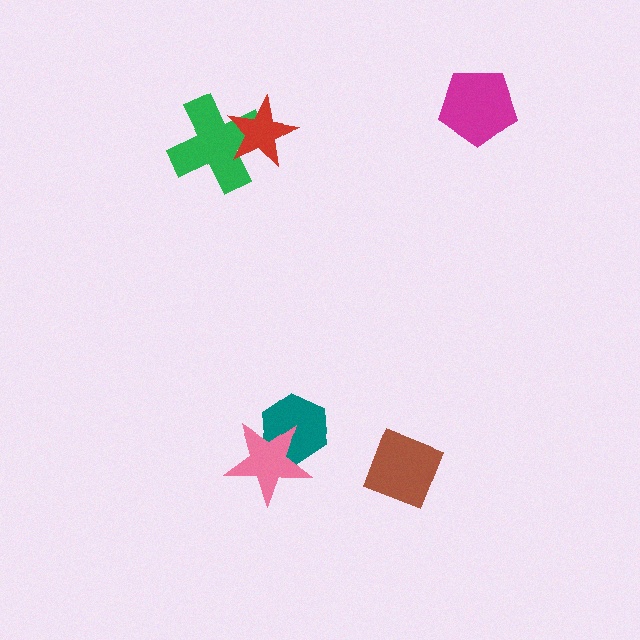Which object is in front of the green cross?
The red star is in front of the green cross.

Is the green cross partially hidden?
Yes, it is partially covered by another shape.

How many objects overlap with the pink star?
1 object overlaps with the pink star.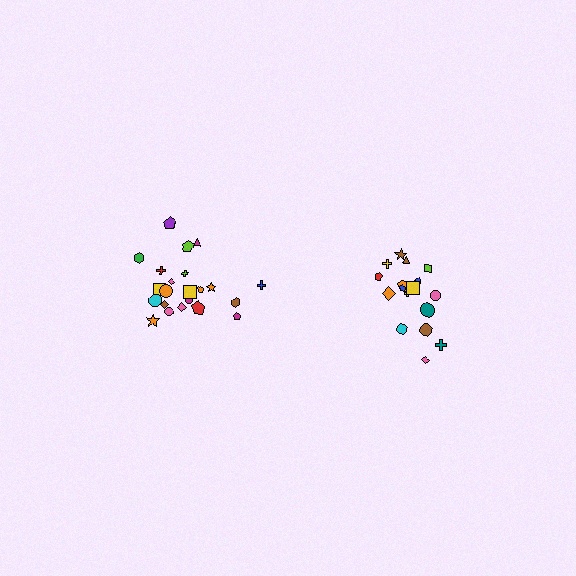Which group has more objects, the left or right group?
The left group.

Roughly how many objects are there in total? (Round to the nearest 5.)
Roughly 40 objects in total.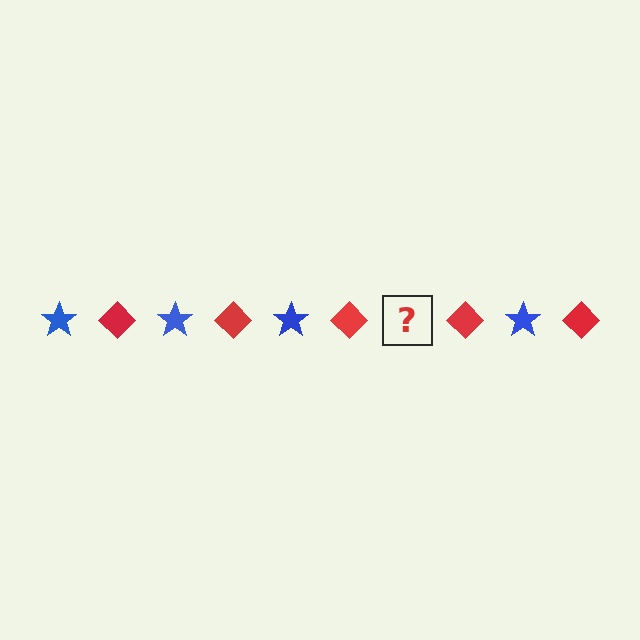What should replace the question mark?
The question mark should be replaced with a blue star.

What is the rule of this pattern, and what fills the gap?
The rule is that the pattern alternates between blue star and red diamond. The gap should be filled with a blue star.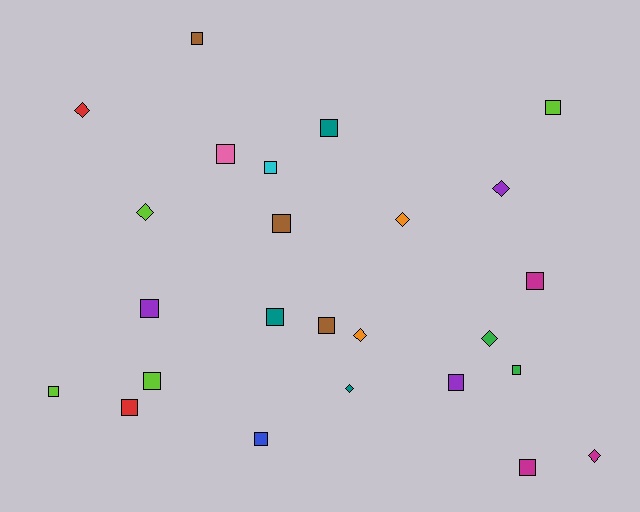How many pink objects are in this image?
There is 1 pink object.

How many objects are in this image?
There are 25 objects.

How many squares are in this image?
There are 17 squares.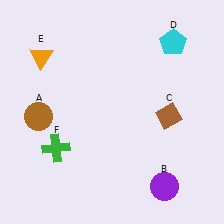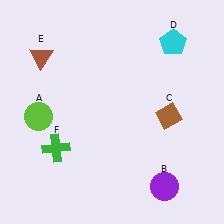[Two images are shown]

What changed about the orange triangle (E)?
In Image 1, E is orange. In Image 2, it changed to brown.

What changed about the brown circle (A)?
In Image 1, A is brown. In Image 2, it changed to lime.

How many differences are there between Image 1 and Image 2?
There are 2 differences between the two images.